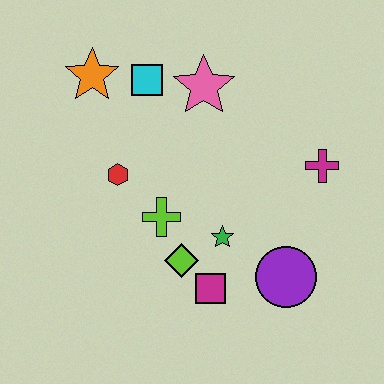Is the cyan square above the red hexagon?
Yes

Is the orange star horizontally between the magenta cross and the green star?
No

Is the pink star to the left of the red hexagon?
No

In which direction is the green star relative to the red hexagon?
The green star is to the right of the red hexagon.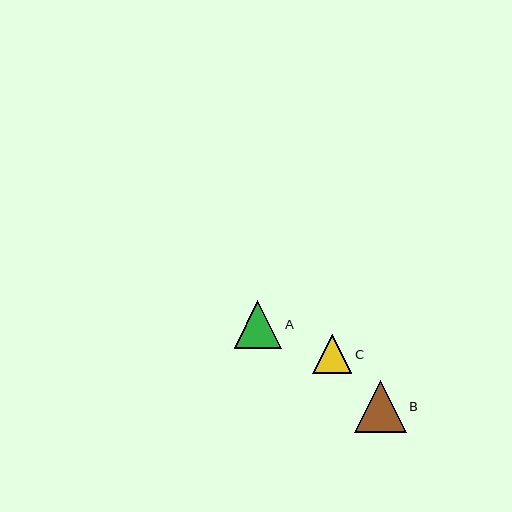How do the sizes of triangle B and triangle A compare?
Triangle B and triangle A are approximately the same size.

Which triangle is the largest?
Triangle B is the largest with a size of approximately 52 pixels.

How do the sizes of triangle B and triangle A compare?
Triangle B and triangle A are approximately the same size.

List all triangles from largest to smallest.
From largest to smallest: B, A, C.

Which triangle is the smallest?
Triangle C is the smallest with a size of approximately 39 pixels.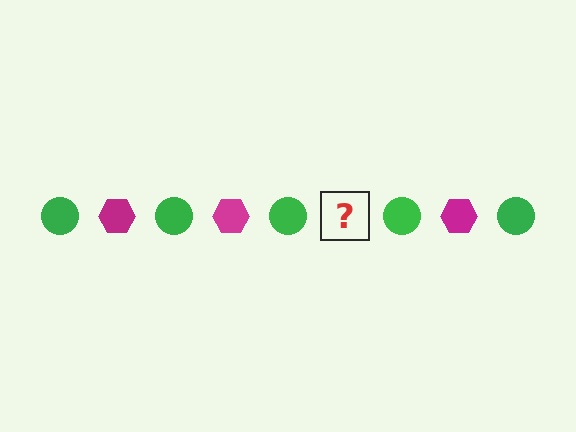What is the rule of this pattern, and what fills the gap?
The rule is that the pattern alternates between green circle and magenta hexagon. The gap should be filled with a magenta hexagon.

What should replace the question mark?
The question mark should be replaced with a magenta hexagon.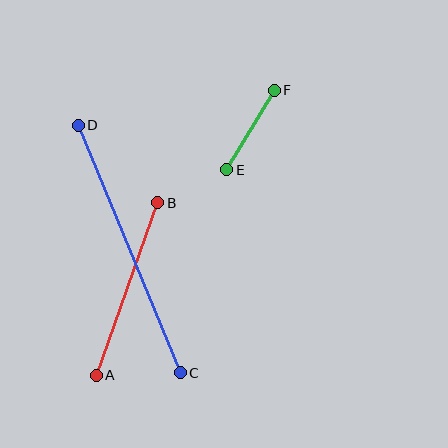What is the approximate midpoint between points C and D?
The midpoint is at approximately (129, 249) pixels.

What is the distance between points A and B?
The distance is approximately 183 pixels.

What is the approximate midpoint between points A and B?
The midpoint is at approximately (127, 289) pixels.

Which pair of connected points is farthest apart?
Points C and D are farthest apart.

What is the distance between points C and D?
The distance is approximately 267 pixels.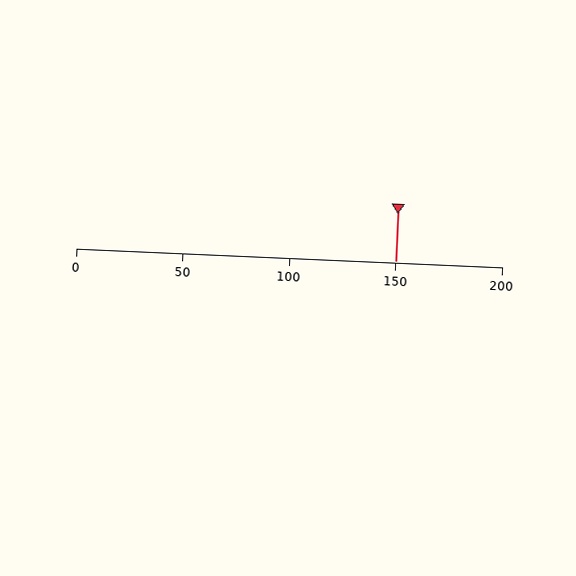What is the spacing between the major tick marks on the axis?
The major ticks are spaced 50 apart.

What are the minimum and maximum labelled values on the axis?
The axis runs from 0 to 200.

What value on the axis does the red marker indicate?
The marker indicates approximately 150.